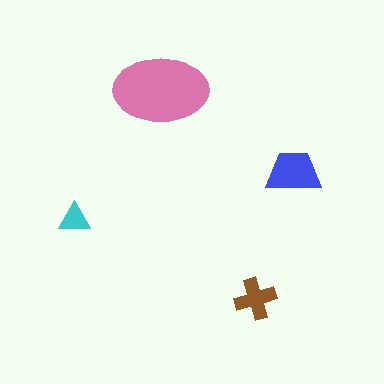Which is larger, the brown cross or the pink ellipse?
The pink ellipse.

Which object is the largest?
The pink ellipse.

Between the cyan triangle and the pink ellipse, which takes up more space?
The pink ellipse.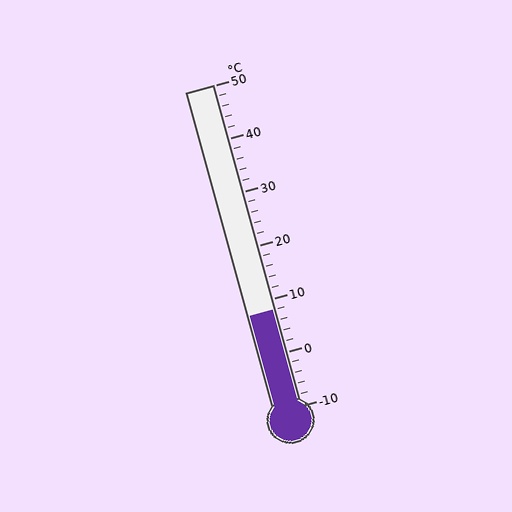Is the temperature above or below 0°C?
The temperature is above 0°C.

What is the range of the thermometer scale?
The thermometer scale ranges from -10°C to 50°C.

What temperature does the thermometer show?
The thermometer shows approximately 8°C.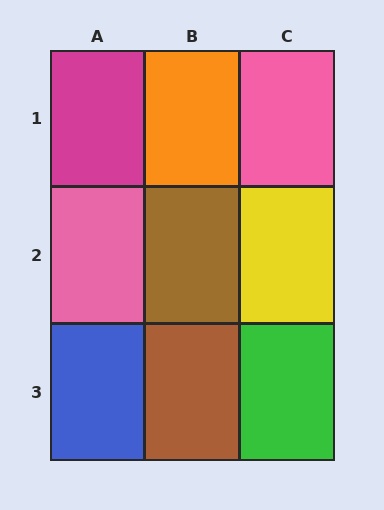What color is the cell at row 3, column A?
Blue.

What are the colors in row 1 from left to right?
Magenta, orange, pink.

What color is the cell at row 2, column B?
Brown.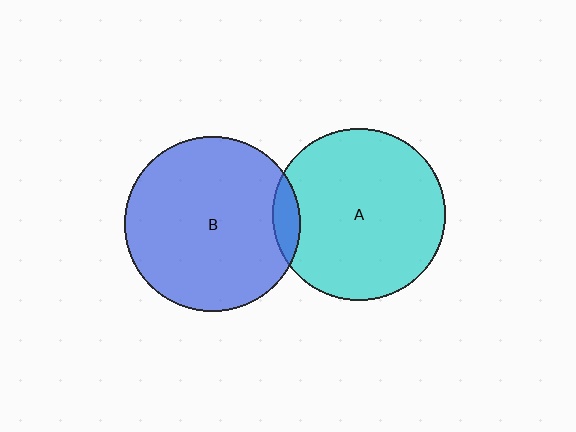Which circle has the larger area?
Circle B (blue).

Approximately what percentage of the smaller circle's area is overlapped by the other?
Approximately 10%.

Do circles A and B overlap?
Yes.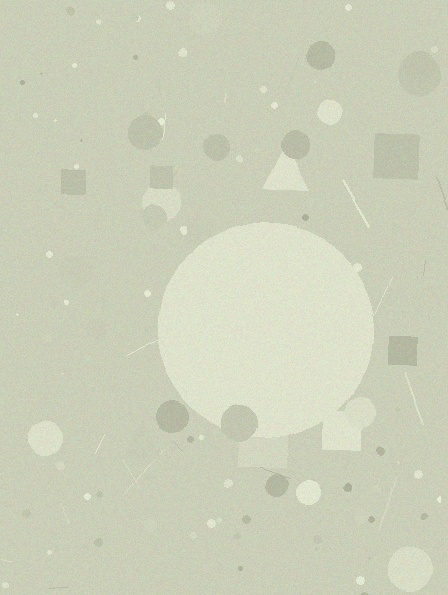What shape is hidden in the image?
A circle is hidden in the image.